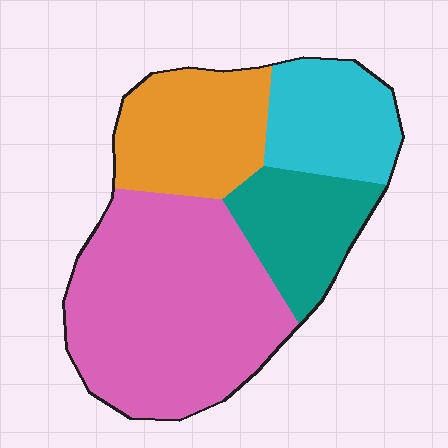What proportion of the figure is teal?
Teal takes up about one sixth (1/6) of the figure.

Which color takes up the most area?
Pink, at roughly 45%.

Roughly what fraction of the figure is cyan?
Cyan takes up about one sixth (1/6) of the figure.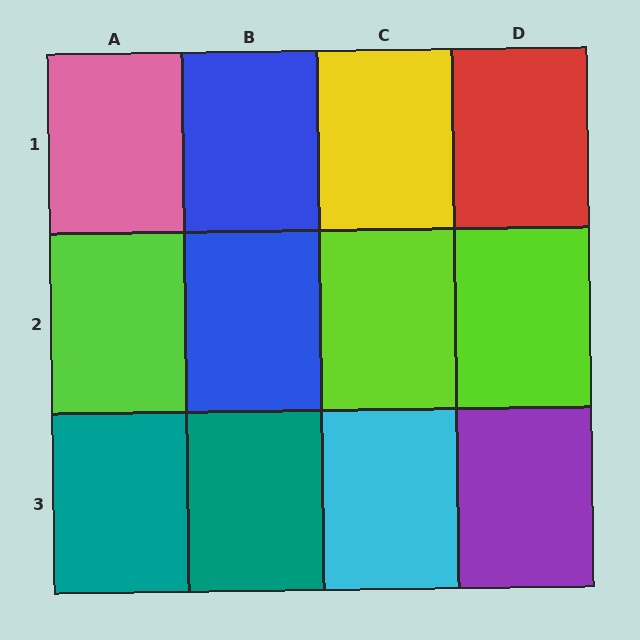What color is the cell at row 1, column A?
Pink.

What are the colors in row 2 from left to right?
Lime, blue, lime, lime.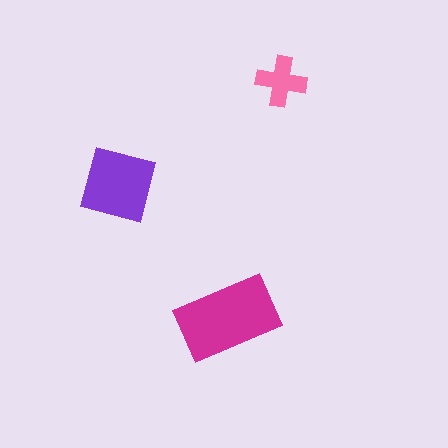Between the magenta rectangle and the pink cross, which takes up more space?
The magenta rectangle.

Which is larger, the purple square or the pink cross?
The purple square.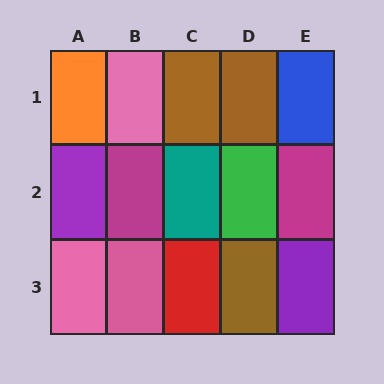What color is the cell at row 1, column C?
Brown.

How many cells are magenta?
2 cells are magenta.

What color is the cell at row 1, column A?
Orange.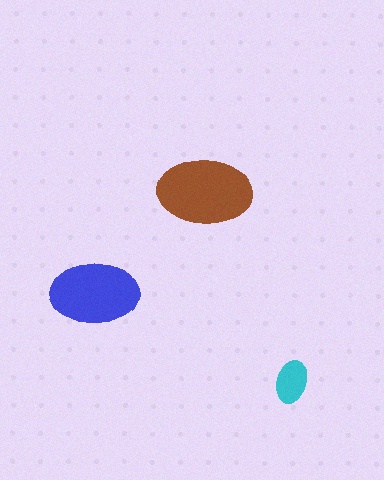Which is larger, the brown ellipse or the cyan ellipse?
The brown one.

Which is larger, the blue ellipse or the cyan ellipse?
The blue one.